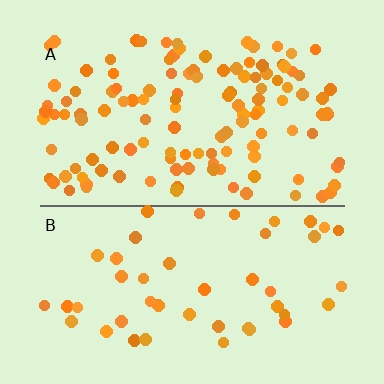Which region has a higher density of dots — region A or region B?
A (the top).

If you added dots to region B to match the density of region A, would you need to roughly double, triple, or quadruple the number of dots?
Approximately triple.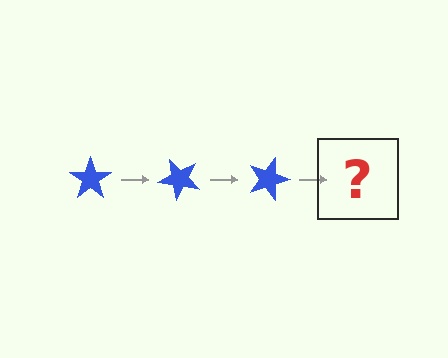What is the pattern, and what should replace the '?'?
The pattern is that the star rotates 45 degrees each step. The '?' should be a blue star rotated 135 degrees.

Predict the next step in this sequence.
The next step is a blue star rotated 135 degrees.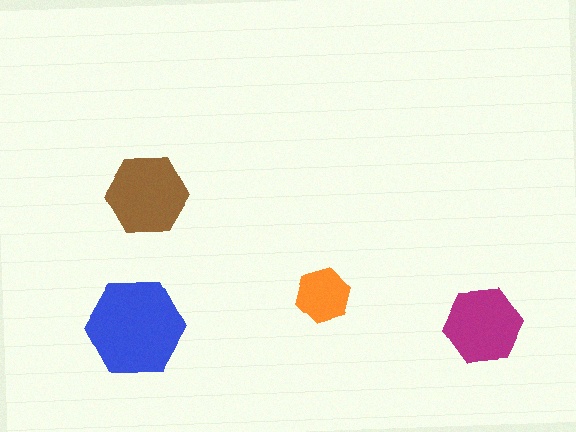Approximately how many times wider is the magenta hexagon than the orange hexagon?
About 1.5 times wider.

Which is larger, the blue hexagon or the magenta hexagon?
The blue one.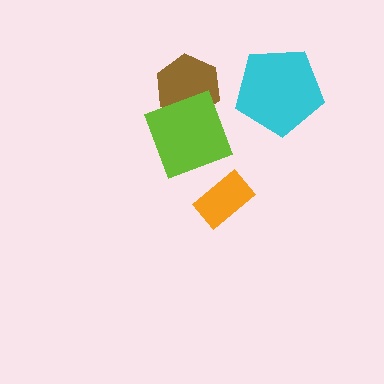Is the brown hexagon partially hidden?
Yes, it is partially covered by another shape.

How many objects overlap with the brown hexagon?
1 object overlaps with the brown hexagon.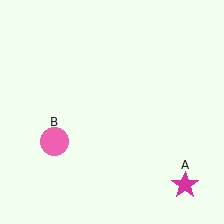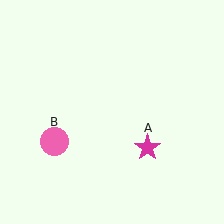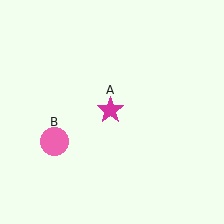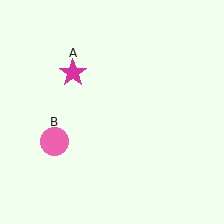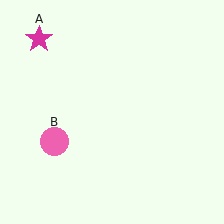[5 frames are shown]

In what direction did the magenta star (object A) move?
The magenta star (object A) moved up and to the left.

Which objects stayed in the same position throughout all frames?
Pink circle (object B) remained stationary.